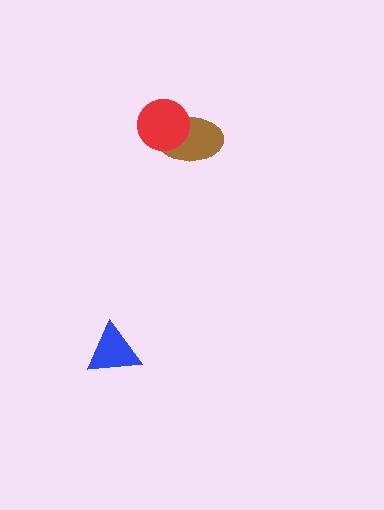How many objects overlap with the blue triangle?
0 objects overlap with the blue triangle.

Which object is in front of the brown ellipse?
The red circle is in front of the brown ellipse.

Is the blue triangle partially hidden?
No, no other shape covers it.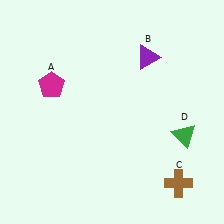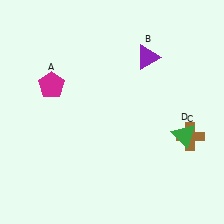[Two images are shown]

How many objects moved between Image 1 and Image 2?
1 object moved between the two images.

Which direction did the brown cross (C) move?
The brown cross (C) moved up.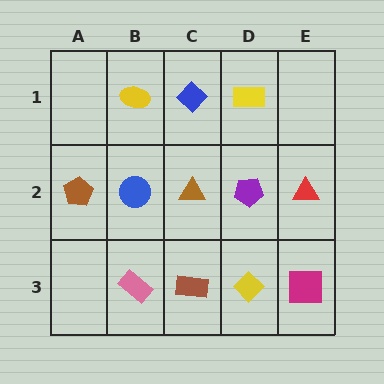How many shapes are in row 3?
4 shapes.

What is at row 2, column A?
A brown pentagon.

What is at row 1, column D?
A yellow rectangle.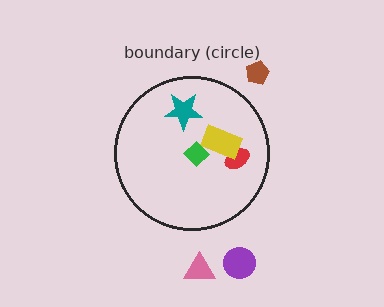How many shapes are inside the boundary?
4 inside, 3 outside.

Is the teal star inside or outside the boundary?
Inside.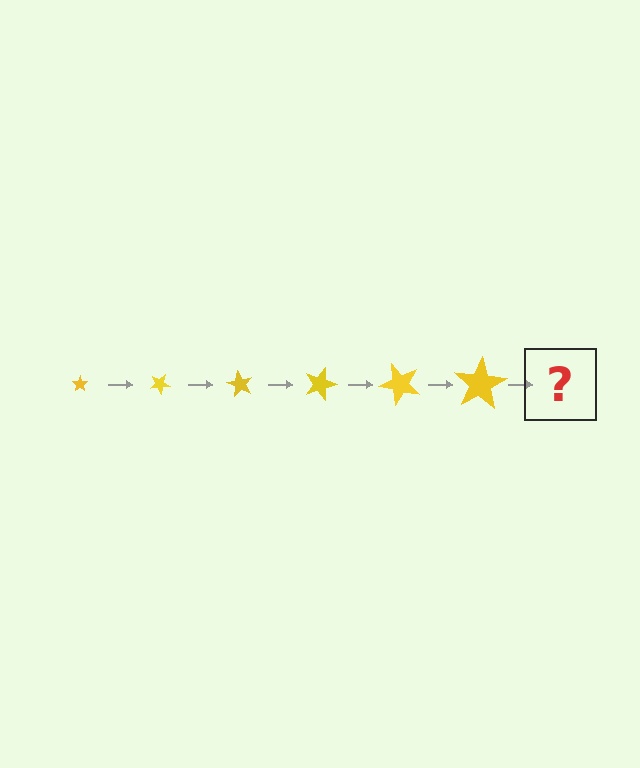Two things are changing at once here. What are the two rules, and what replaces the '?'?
The two rules are that the star grows larger each step and it rotates 30 degrees each step. The '?' should be a star, larger than the previous one and rotated 180 degrees from the start.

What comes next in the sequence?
The next element should be a star, larger than the previous one and rotated 180 degrees from the start.